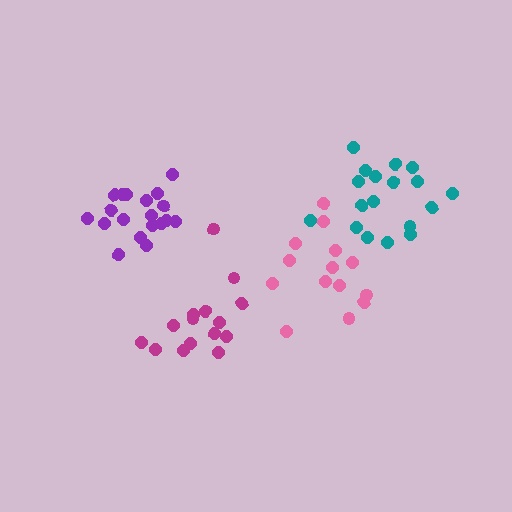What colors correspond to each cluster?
The clusters are colored: purple, teal, pink, magenta.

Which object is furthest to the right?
The teal cluster is rightmost.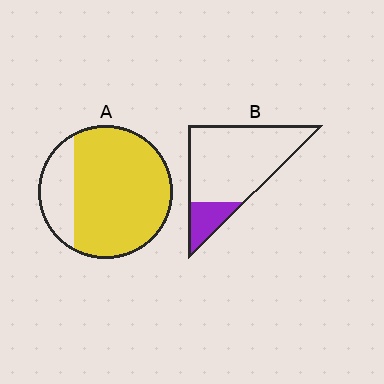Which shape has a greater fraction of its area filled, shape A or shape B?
Shape A.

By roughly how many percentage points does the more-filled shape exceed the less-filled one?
By roughly 60 percentage points (A over B).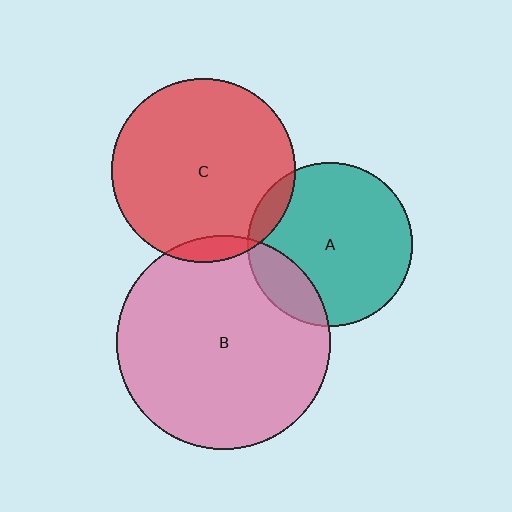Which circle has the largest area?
Circle B (pink).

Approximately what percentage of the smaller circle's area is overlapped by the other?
Approximately 10%.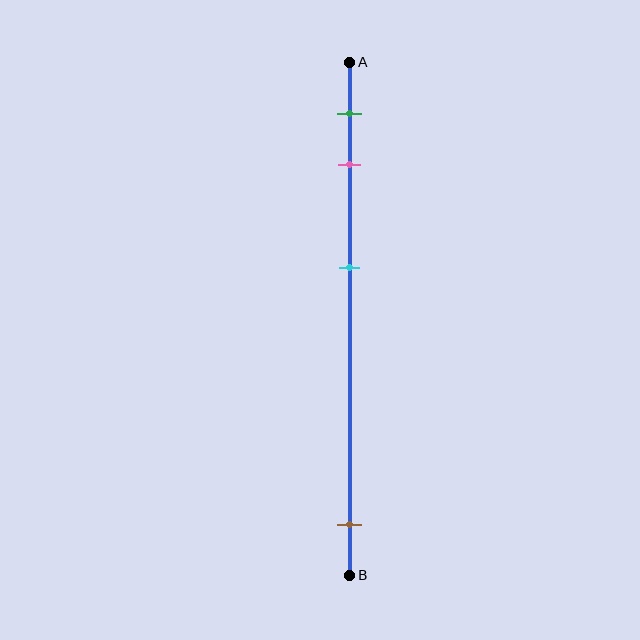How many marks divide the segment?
There are 4 marks dividing the segment.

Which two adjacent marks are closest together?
The green and pink marks are the closest adjacent pair.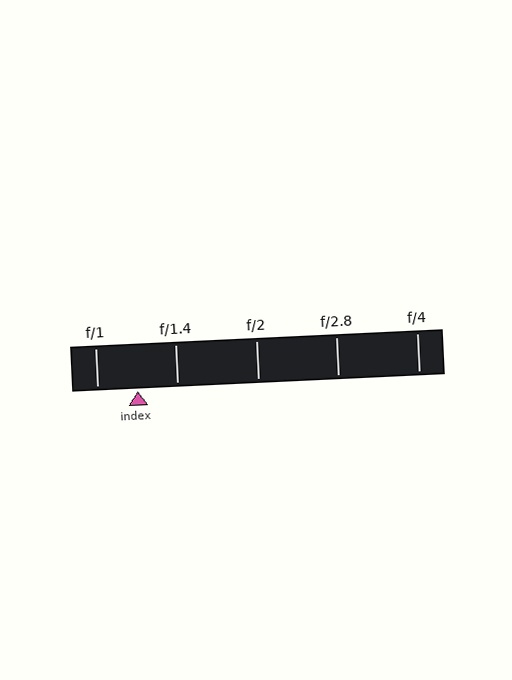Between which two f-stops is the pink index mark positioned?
The index mark is between f/1 and f/1.4.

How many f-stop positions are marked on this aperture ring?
There are 5 f-stop positions marked.